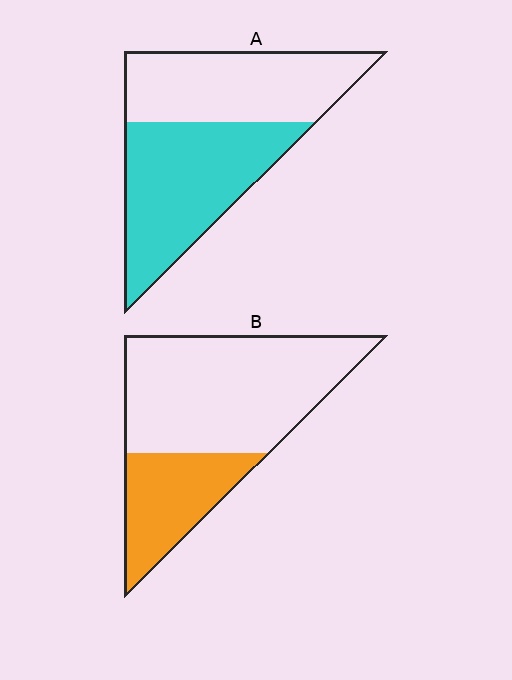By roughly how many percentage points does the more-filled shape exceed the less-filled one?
By roughly 25 percentage points (A over B).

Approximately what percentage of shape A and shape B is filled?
A is approximately 55% and B is approximately 30%.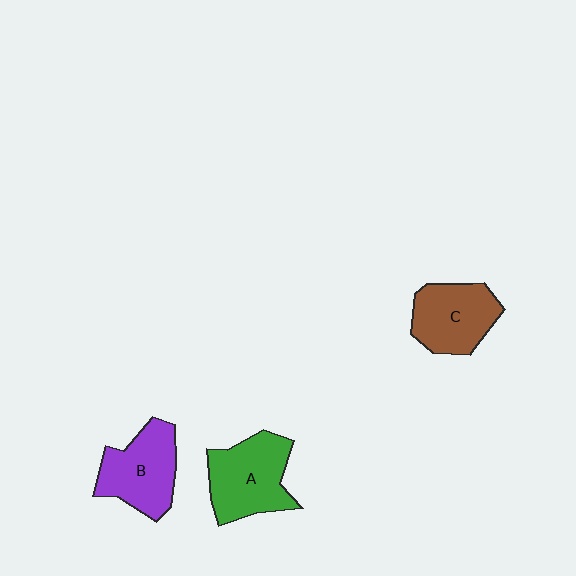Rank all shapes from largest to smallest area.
From largest to smallest: A (green), B (purple), C (brown).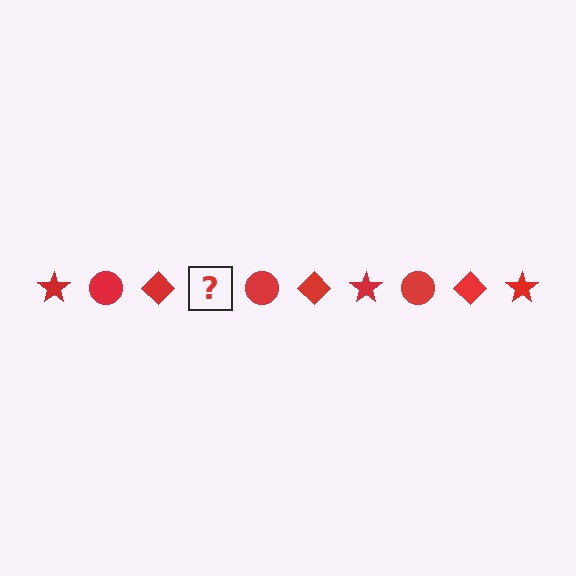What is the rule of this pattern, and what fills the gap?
The rule is that the pattern cycles through star, circle, diamond shapes in red. The gap should be filled with a red star.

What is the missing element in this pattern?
The missing element is a red star.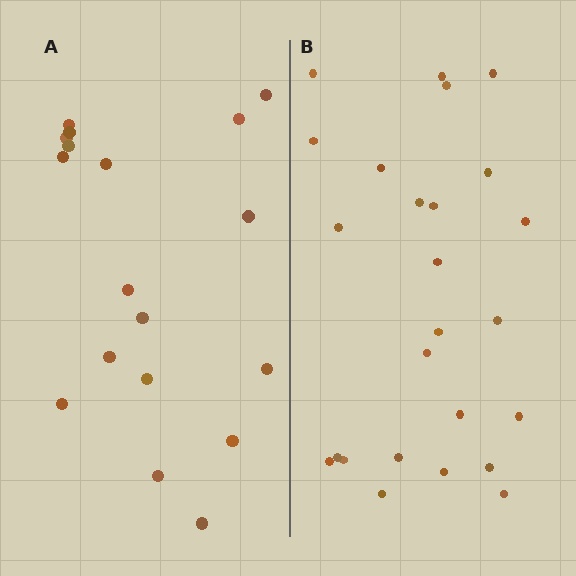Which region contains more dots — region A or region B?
Region B (the right region) has more dots.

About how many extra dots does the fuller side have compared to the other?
Region B has roughly 8 or so more dots than region A.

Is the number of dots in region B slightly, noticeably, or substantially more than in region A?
Region B has noticeably more, but not dramatically so. The ratio is roughly 1.4 to 1.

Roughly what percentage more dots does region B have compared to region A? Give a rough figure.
About 40% more.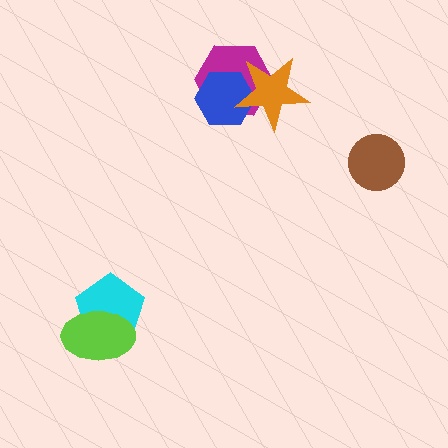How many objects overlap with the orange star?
2 objects overlap with the orange star.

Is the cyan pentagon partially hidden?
Yes, it is partially covered by another shape.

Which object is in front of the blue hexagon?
The orange star is in front of the blue hexagon.